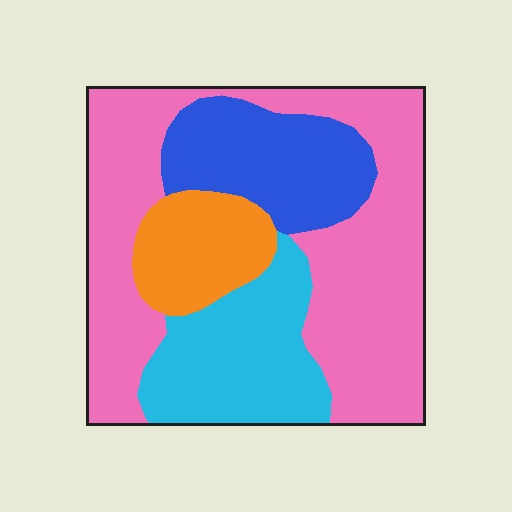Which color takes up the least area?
Orange, at roughly 10%.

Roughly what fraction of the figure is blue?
Blue covers roughly 20% of the figure.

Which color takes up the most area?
Pink, at roughly 50%.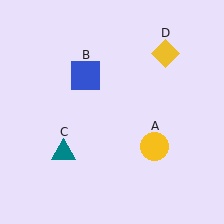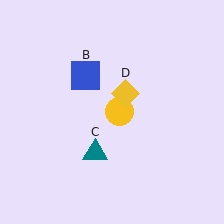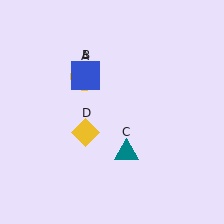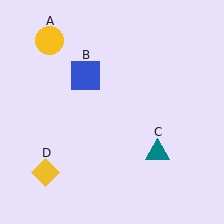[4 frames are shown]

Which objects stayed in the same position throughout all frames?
Blue square (object B) remained stationary.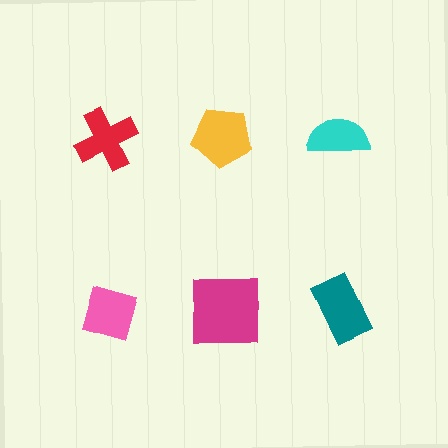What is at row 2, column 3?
A teal rectangle.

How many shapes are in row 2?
3 shapes.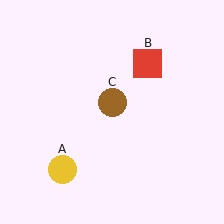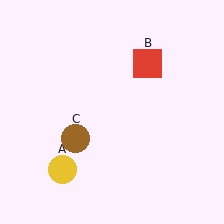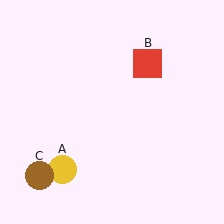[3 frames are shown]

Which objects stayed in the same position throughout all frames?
Yellow circle (object A) and red square (object B) remained stationary.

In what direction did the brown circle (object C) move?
The brown circle (object C) moved down and to the left.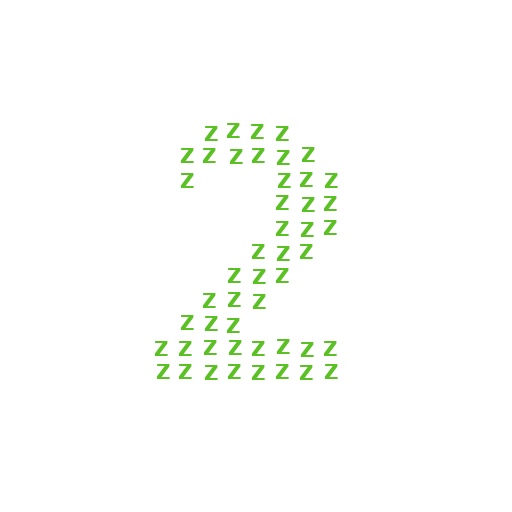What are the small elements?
The small elements are letter Z's.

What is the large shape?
The large shape is the digit 2.